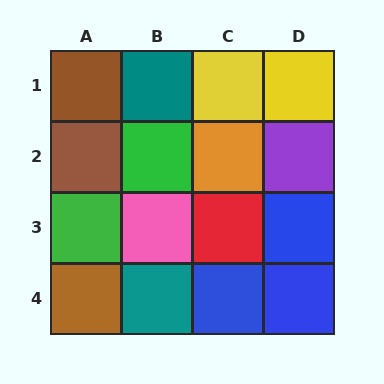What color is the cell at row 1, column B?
Teal.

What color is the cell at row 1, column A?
Brown.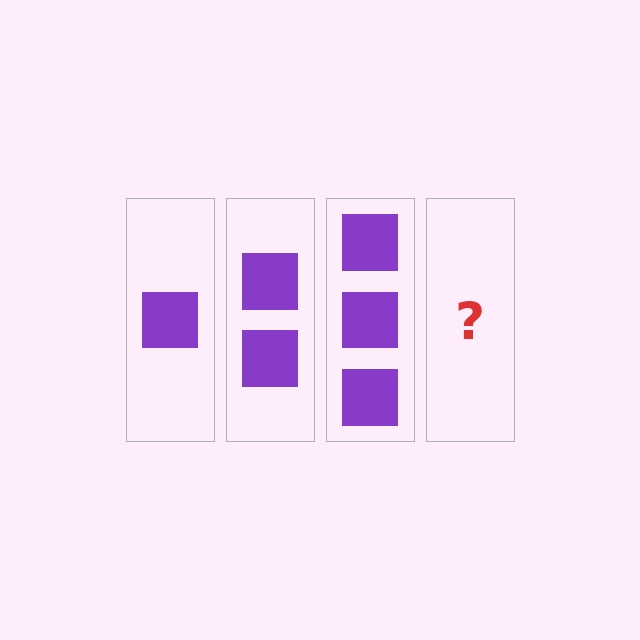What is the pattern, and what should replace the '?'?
The pattern is that each step adds one more square. The '?' should be 4 squares.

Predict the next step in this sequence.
The next step is 4 squares.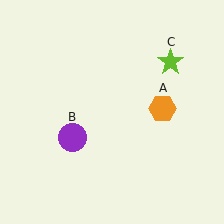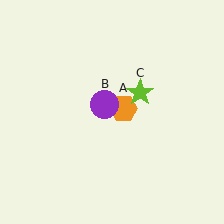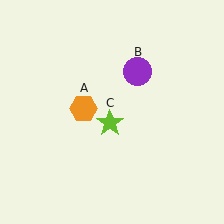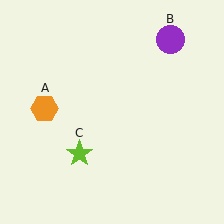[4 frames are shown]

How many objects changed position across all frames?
3 objects changed position: orange hexagon (object A), purple circle (object B), lime star (object C).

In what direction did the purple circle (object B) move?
The purple circle (object B) moved up and to the right.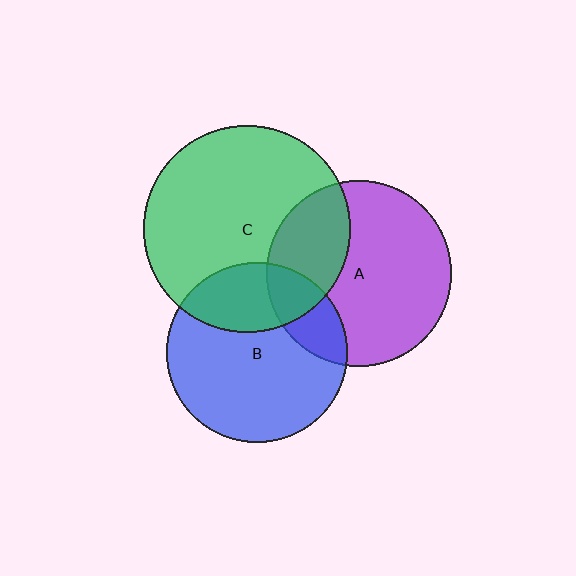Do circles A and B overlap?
Yes.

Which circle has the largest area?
Circle C (green).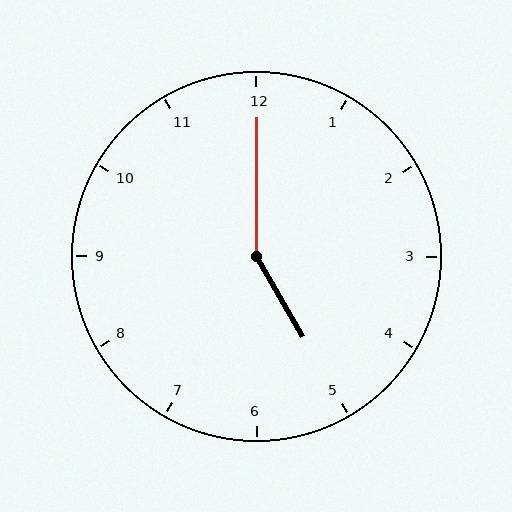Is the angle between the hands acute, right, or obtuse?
It is obtuse.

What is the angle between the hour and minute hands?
Approximately 150 degrees.